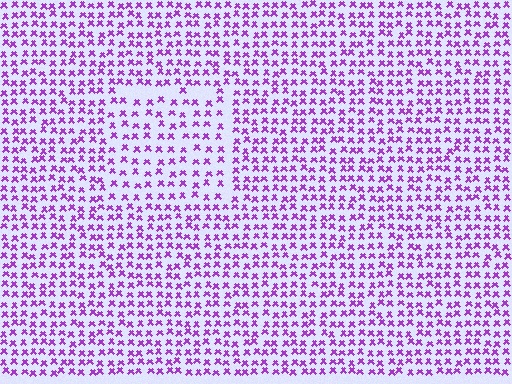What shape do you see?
I see a rectangle.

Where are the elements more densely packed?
The elements are more densely packed outside the rectangle boundary.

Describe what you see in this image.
The image contains small purple elements arranged at two different densities. A rectangle-shaped region is visible where the elements are less densely packed than the surrounding area.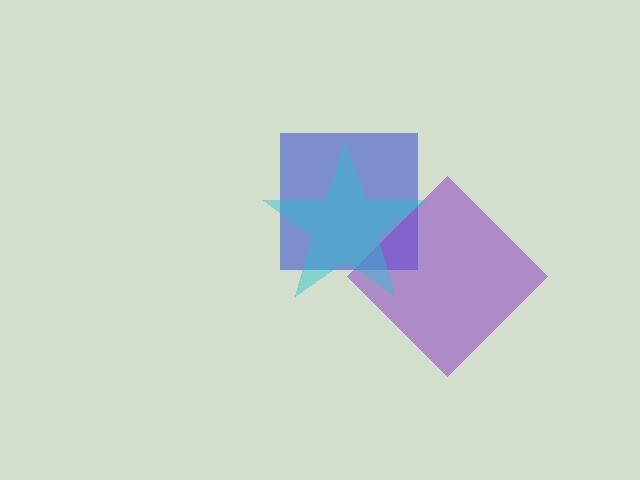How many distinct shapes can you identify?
There are 3 distinct shapes: a blue square, a purple diamond, a cyan star.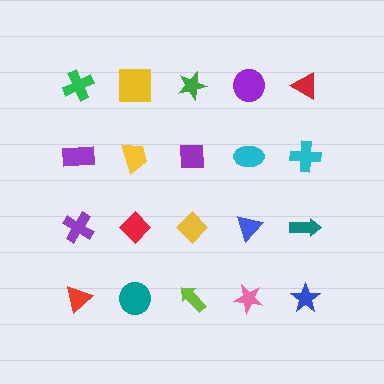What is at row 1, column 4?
A purple circle.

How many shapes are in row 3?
5 shapes.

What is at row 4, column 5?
A blue star.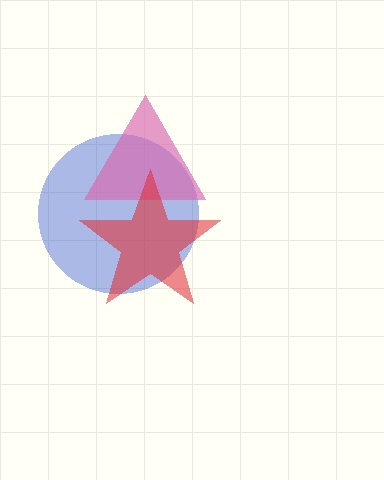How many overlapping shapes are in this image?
There are 3 overlapping shapes in the image.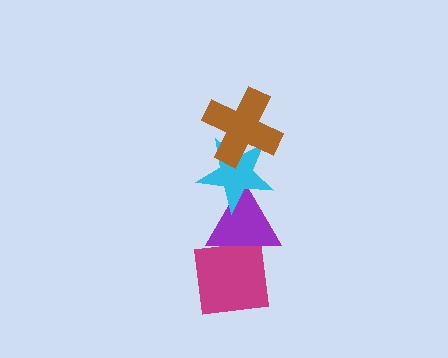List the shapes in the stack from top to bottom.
From top to bottom: the brown cross, the cyan star, the purple triangle, the magenta square.